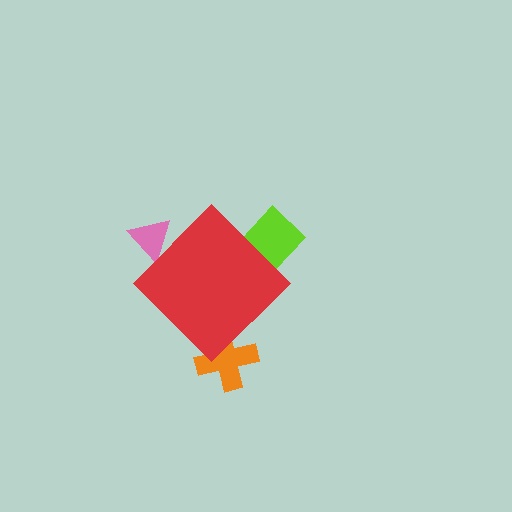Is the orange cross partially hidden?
Yes, the orange cross is partially hidden behind the red diamond.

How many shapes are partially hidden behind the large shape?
3 shapes are partially hidden.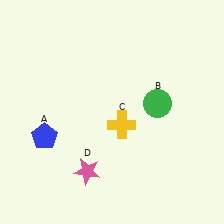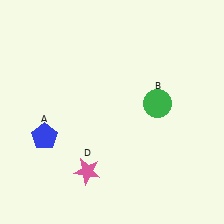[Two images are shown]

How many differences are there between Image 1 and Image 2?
There is 1 difference between the two images.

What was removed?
The yellow cross (C) was removed in Image 2.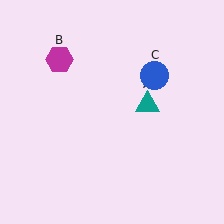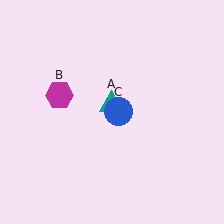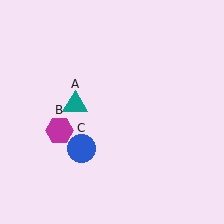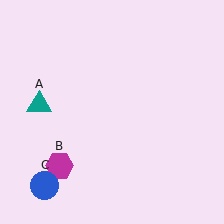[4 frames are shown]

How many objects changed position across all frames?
3 objects changed position: teal triangle (object A), magenta hexagon (object B), blue circle (object C).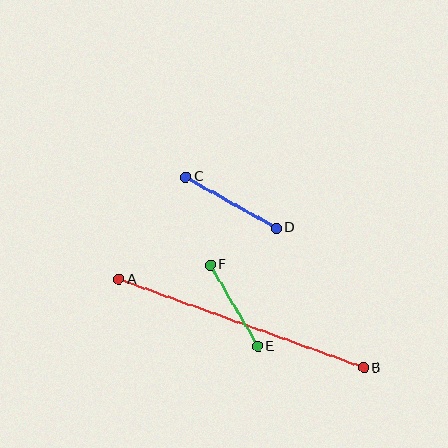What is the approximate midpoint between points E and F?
The midpoint is at approximately (234, 306) pixels.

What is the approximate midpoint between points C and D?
The midpoint is at approximately (231, 202) pixels.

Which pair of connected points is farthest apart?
Points A and B are farthest apart.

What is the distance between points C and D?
The distance is approximately 104 pixels.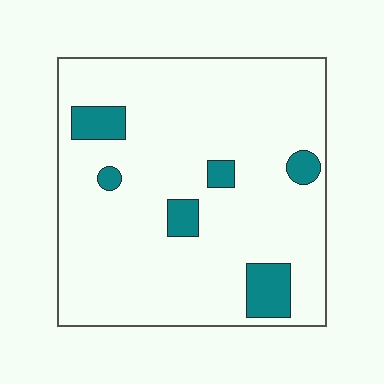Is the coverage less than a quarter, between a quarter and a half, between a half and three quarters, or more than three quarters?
Less than a quarter.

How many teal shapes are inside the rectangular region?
6.